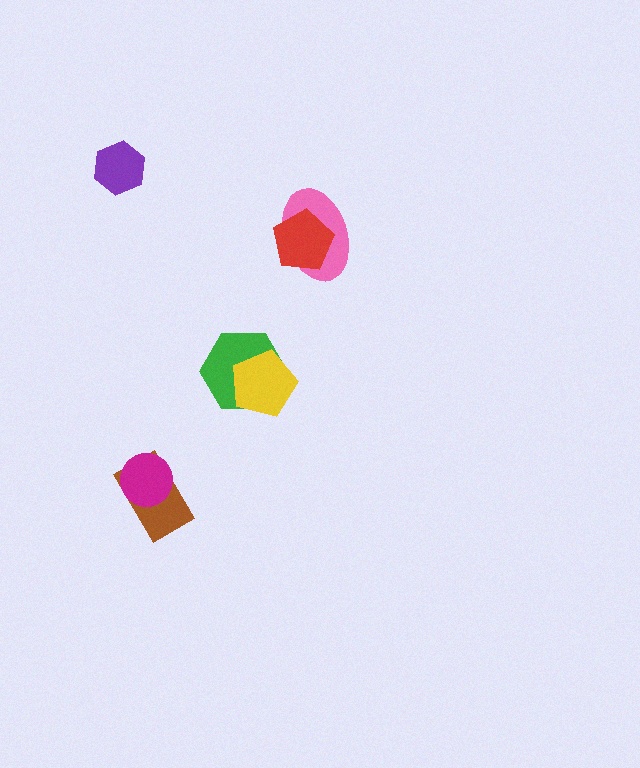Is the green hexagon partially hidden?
Yes, it is partially covered by another shape.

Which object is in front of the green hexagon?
The yellow pentagon is in front of the green hexagon.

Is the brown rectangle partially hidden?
Yes, it is partially covered by another shape.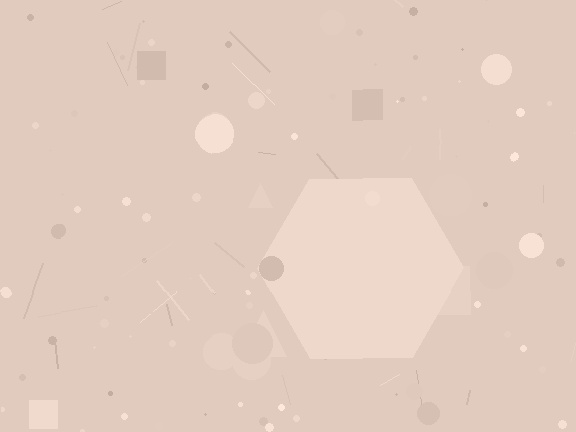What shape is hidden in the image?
A hexagon is hidden in the image.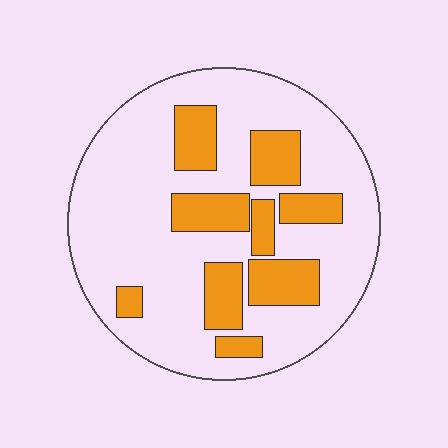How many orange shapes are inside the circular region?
9.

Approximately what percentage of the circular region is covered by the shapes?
Approximately 25%.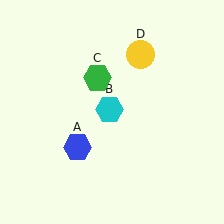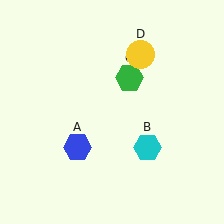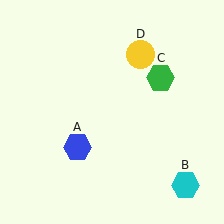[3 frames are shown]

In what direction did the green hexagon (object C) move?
The green hexagon (object C) moved right.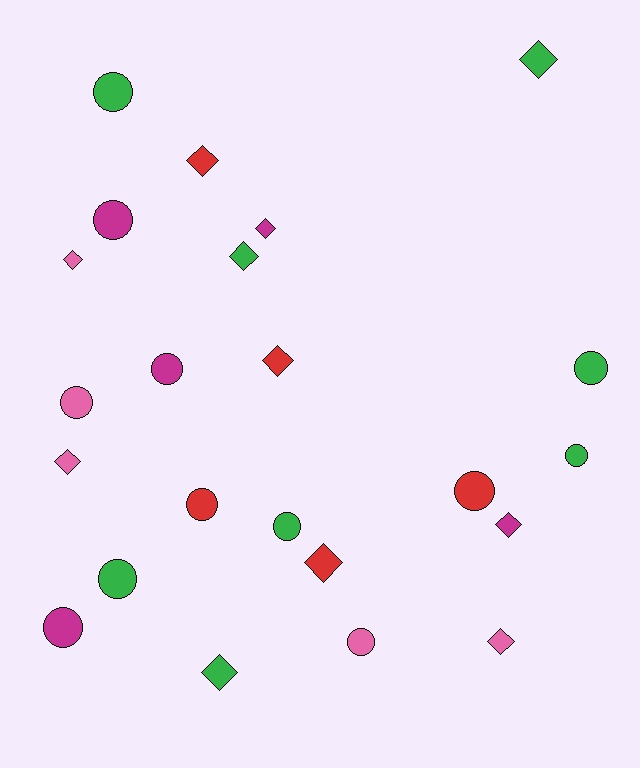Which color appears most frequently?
Green, with 8 objects.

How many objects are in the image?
There are 23 objects.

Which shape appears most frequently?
Circle, with 12 objects.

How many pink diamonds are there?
There are 3 pink diamonds.